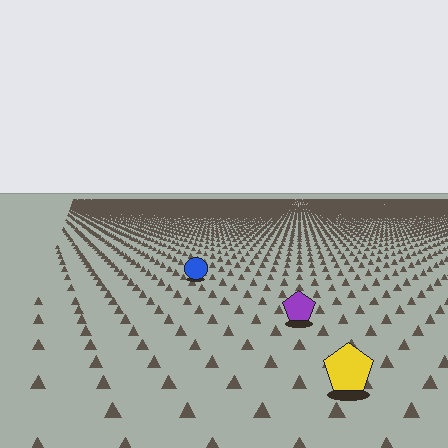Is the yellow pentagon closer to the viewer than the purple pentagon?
Yes. The yellow pentagon is closer — you can tell from the texture gradient: the ground texture is coarser near it.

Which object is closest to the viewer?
The yellow pentagon is closest. The texture marks near it are larger and more spread out.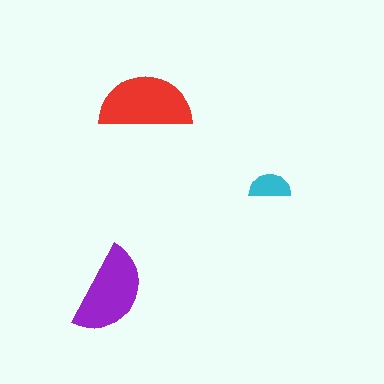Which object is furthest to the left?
The purple semicircle is leftmost.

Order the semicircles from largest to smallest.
the red one, the purple one, the cyan one.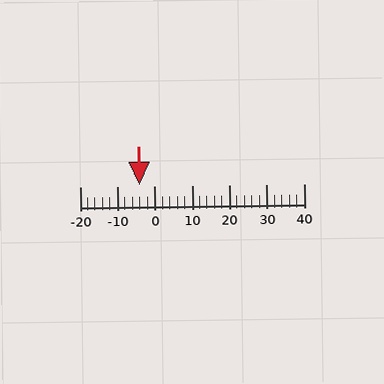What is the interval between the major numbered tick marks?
The major tick marks are spaced 10 units apart.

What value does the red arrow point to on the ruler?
The red arrow points to approximately -4.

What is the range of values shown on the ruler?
The ruler shows values from -20 to 40.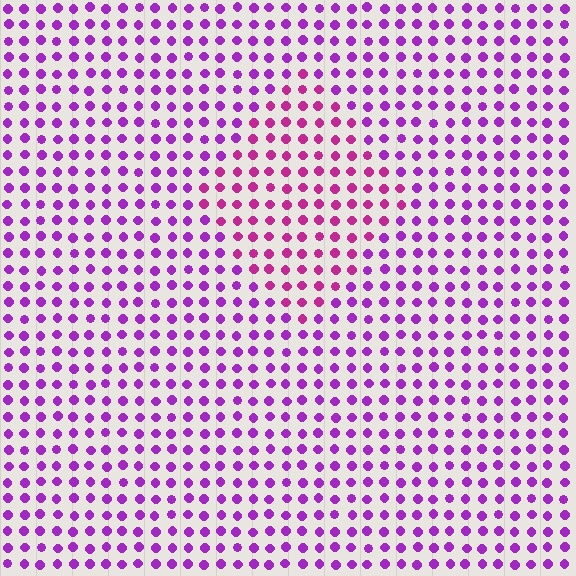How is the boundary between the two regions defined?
The boundary is defined purely by a slight shift in hue (about 30 degrees). Spacing, size, and orientation are identical on both sides.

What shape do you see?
I see a diamond.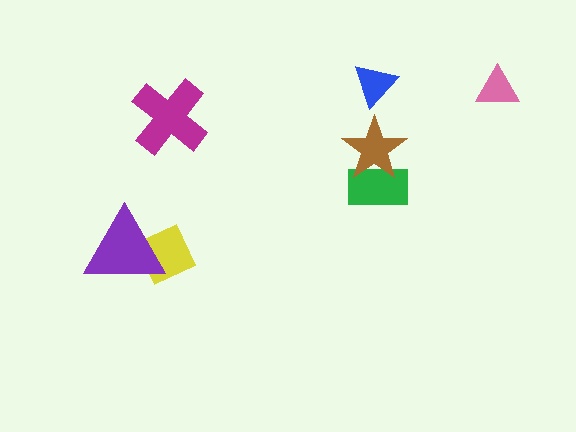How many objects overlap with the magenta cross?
0 objects overlap with the magenta cross.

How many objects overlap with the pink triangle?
0 objects overlap with the pink triangle.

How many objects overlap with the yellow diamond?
1 object overlaps with the yellow diamond.